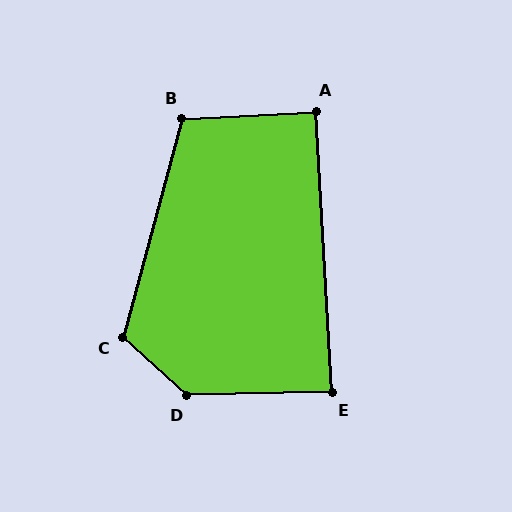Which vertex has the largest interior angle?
D, at approximately 136 degrees.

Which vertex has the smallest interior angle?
E, at approximately 88 degrees.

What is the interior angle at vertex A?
Approximately 90 degrees (approximately right).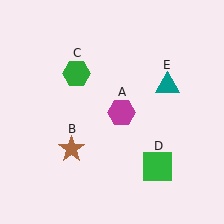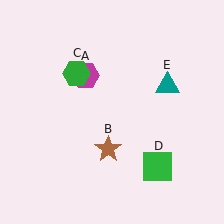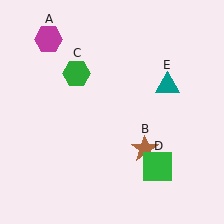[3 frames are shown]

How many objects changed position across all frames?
2 objects changed position: magenta hexagon (object A), brown star (object B).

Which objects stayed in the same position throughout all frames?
Green hexagon (object C) and green square (object D) and teal triangle (object E) remained stationary.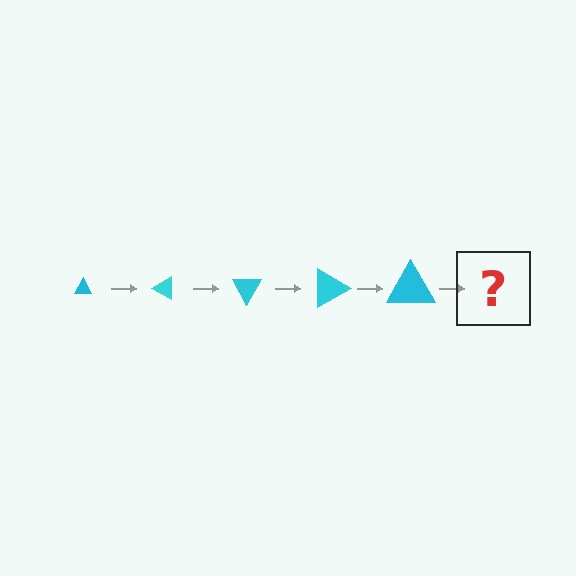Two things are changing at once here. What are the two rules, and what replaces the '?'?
The two rules are that the triangle grows larger each step and it rotates 30 degrees each step. The '?' should be a triangle, larger than the previous one and rotated 150 degrees from the start.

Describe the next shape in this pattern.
It should be a triangle, larger than the previous one and rotated 150 degrees from the start.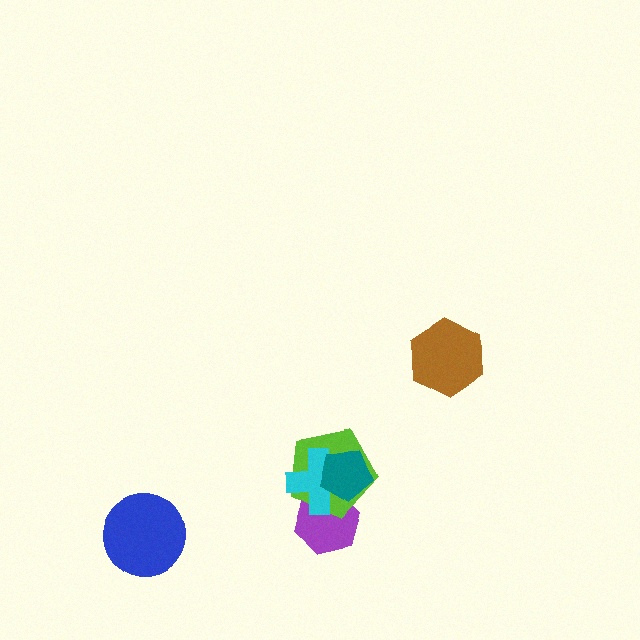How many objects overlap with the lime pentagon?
3 objects overlap with the lime pentagon.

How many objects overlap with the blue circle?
0 objects overlap with the blue circle.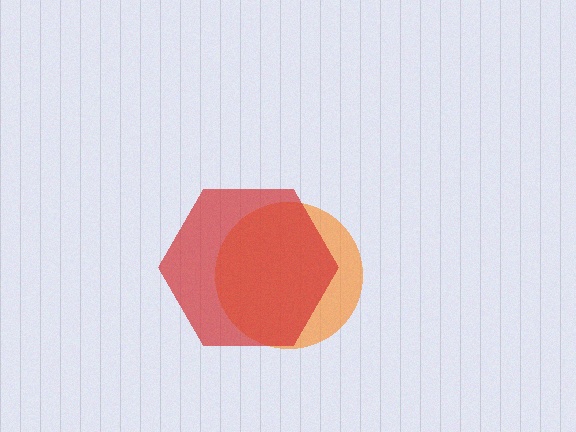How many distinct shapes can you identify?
There are 2 distinct shapes: an orange circle, a red hexagon.